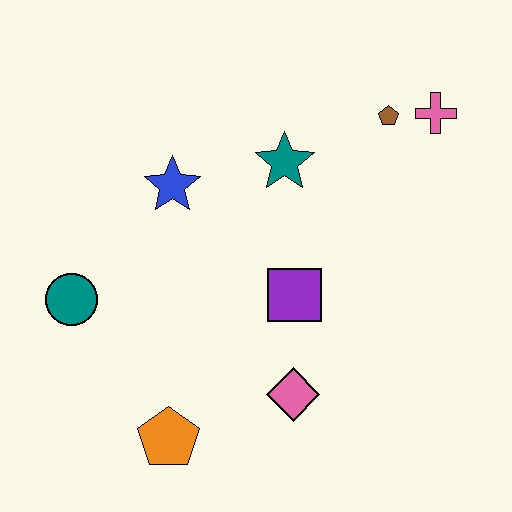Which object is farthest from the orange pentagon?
The pink cross is farthest from the orange pentagon.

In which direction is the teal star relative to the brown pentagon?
The teal star is to the left of the brown pentagon.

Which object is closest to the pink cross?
The brown pentagon is closest to the pink cross.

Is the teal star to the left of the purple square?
Yes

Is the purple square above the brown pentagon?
No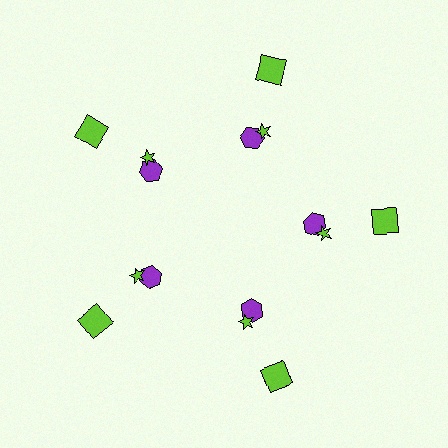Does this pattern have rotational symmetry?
Yes, this pattern has 5-fold rotational symmetry. It looks the same after rotating 72 degrees around the center.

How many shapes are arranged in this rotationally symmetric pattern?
There are 15 shapes, arranged in 5 groups of 3.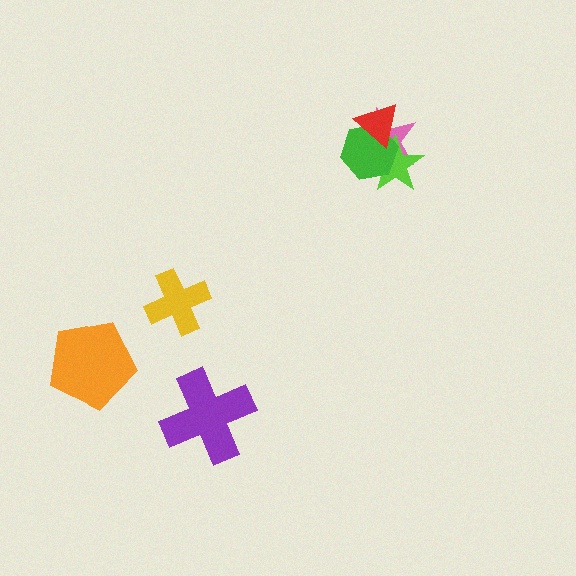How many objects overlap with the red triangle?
3 objects overlap with the red triangle.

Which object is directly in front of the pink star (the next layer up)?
The lime star is directly in front of the pink star.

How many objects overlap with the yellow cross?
0 objects overlap with the yellow cross.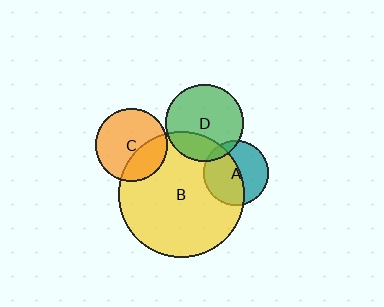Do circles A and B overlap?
Yes.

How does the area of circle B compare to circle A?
Approximately 3.8 times.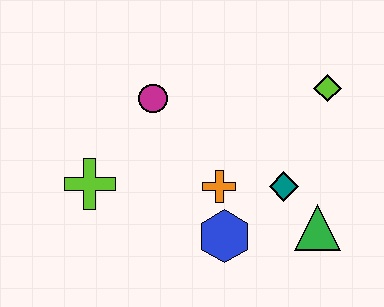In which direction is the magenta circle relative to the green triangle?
The magenta circle is to the left of the green triangle.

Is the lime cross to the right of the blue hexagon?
No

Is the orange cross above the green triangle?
Yes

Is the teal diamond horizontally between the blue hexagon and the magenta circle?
No